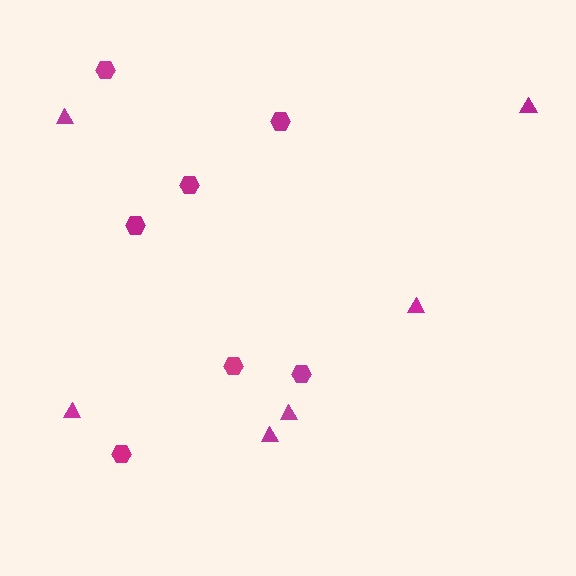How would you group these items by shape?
There are 2 groups: one group of triangles (6) and one group of hexagons (7).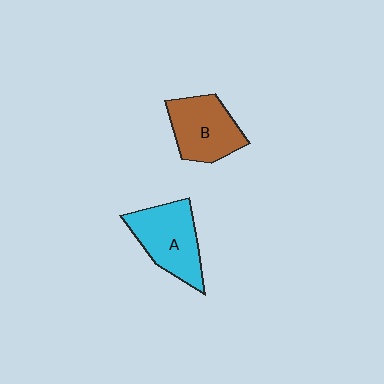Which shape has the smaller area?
Shape B (brown).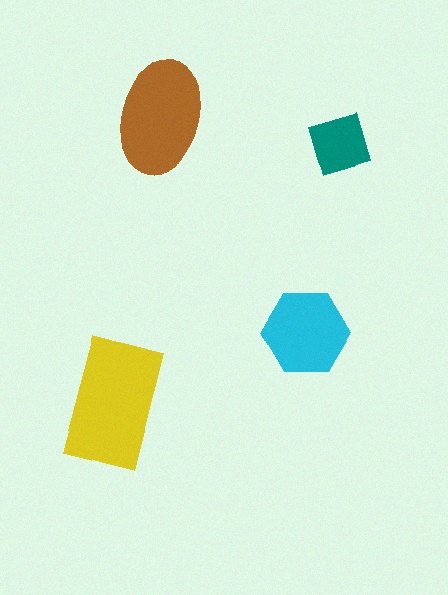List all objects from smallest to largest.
The teal diamond, the cyan hexagon, the brown ellipse, the yellow rectangle.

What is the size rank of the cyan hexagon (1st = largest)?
3rd.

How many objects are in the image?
There are 4 objects in the image.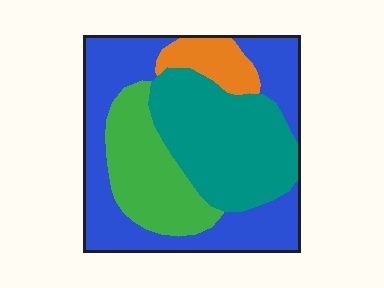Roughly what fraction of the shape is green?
Green takes up less than a quarter of the shape.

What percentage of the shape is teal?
Teal takes up about one third (1/3) of the shape.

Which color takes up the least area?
Orange, at roughly 10%.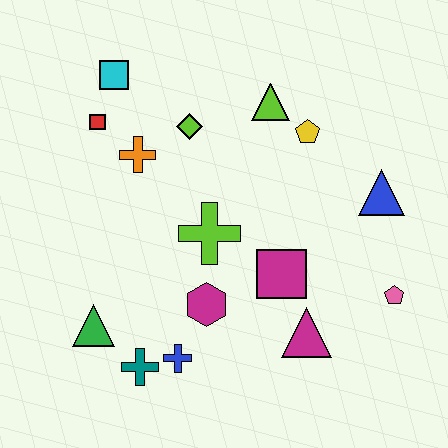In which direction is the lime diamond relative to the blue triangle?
The lime diamond is to the left of the blue triangle.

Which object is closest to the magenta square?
The magenta triangle is closest to the magenta square.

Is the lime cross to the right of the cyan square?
Yes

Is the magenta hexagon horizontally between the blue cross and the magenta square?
Yes